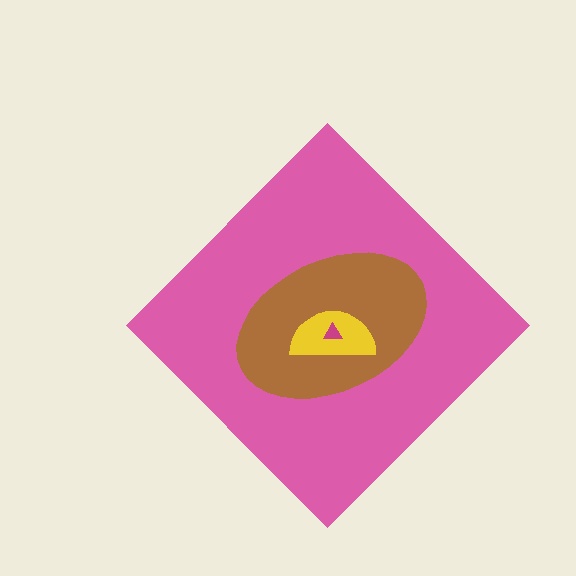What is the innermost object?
The magenta triangle.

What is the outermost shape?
The pink diamond.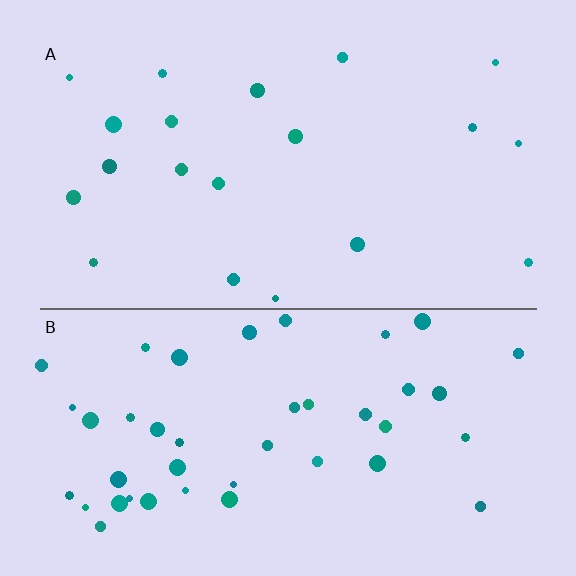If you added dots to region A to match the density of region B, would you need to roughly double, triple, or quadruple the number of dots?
Approximately double.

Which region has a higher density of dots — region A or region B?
B (the bottom).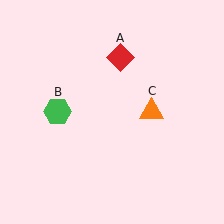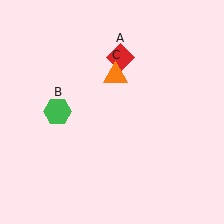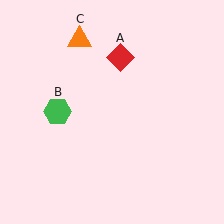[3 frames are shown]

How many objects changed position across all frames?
1 object changed position: orange triangle (object C).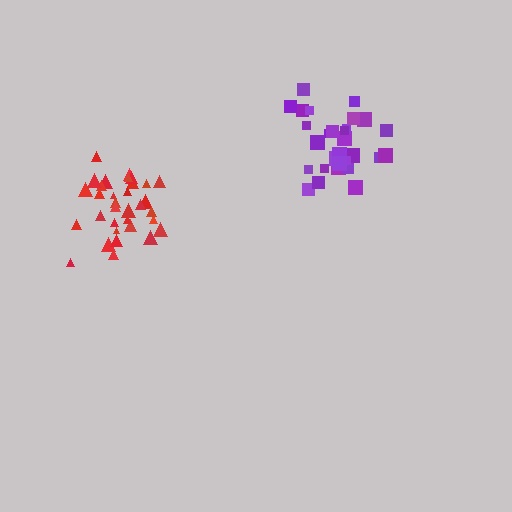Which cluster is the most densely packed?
Red.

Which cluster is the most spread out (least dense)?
Purple.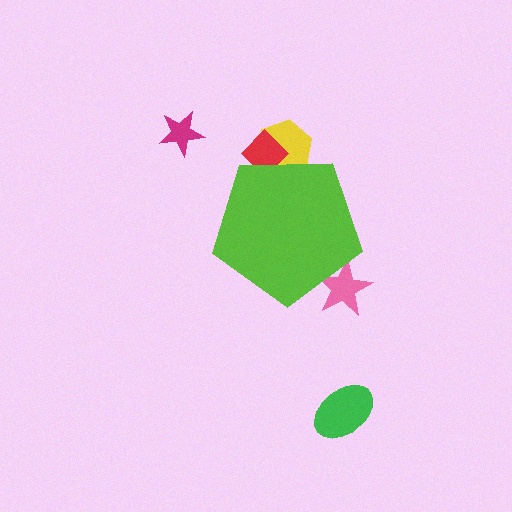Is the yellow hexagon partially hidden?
Yes, the yellow hexagon is partially hidden behind the lime pentagon.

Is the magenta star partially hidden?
No, the magenta star is fully visible.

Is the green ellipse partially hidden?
No, the green ellipse is fully visible.